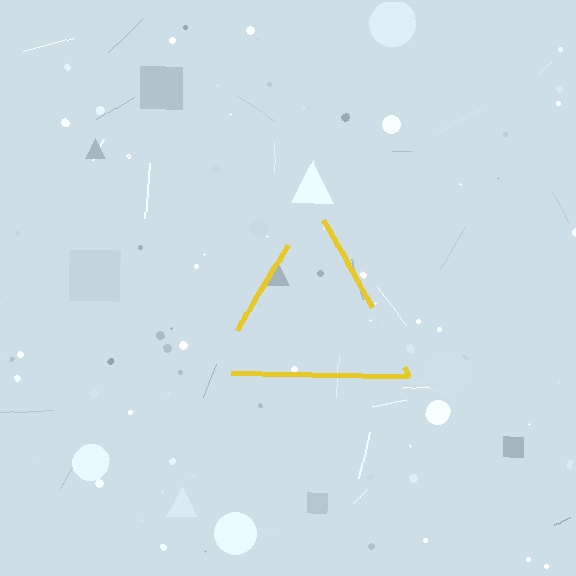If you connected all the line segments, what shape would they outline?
They would outline a triangle.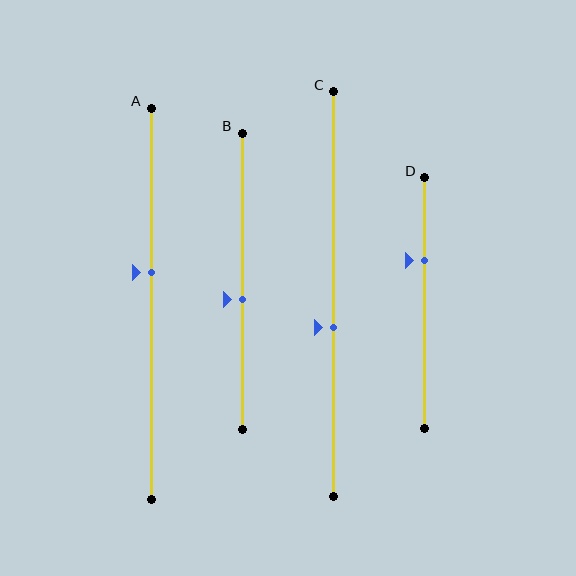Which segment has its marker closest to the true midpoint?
Segment B has its marker closest to the true midpoint.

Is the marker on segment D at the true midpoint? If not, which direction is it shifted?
No, the marker on segment D is shifted upward by about 17% of the segment length.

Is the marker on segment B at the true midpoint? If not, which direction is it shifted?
No, the marker on segment B is shifted downward by about 6% of the segment length.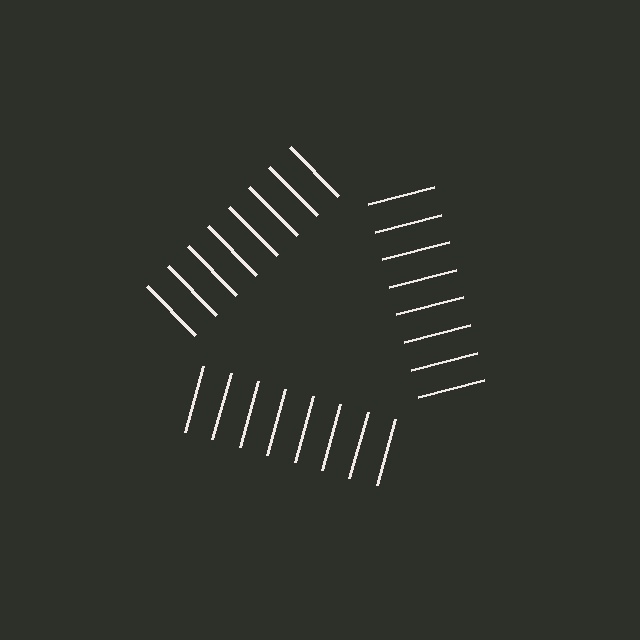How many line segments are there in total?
24 — 8 along each of the 3 edges.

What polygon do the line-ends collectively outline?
An illusory triangle — the line segments terminate on its edges but no continuous stroke is drawn.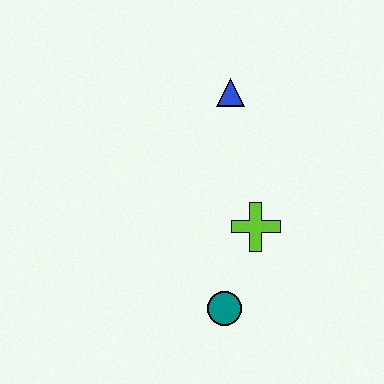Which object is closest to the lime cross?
The teal circle is closest to the lime cross.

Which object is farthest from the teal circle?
The blue triangle is farthest from the teal circle.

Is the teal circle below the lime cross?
Yes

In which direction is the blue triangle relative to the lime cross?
The blue triangle is above the lime cross.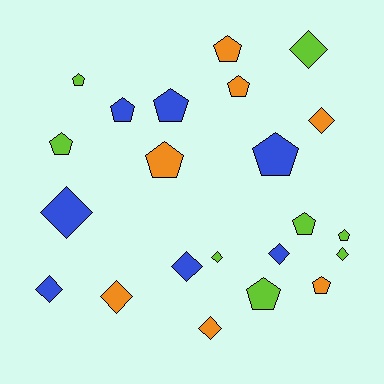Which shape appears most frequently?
Pentagon, with 12 objects.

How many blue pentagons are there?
There are 3 blue pentagons.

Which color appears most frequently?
Lime, with 8 objects.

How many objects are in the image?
There are 22 objects.